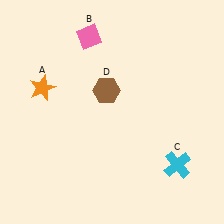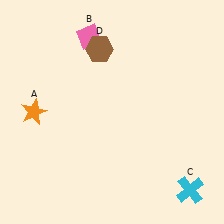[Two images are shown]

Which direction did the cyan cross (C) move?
The cyan cross (C) moved down.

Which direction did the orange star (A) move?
The orange star (A) moved down.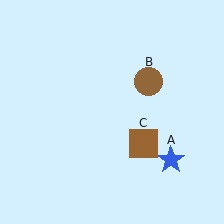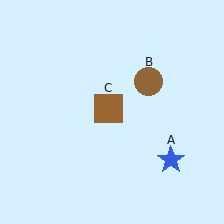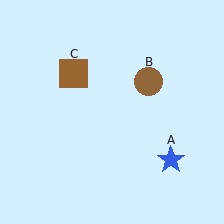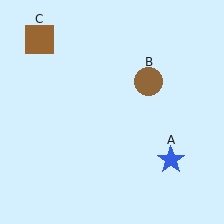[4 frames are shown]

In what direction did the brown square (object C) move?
The brown square (object C) moved up and to the left.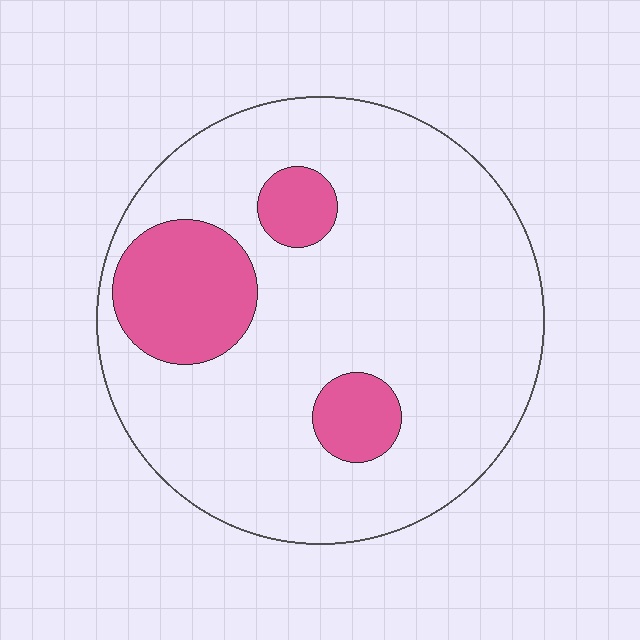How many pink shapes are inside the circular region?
3.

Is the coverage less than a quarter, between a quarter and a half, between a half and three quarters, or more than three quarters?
Less than a quarter.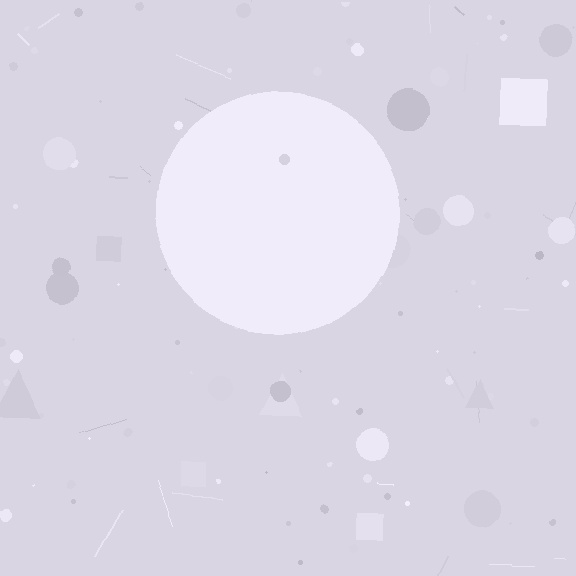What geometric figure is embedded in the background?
A circle is embedded in the background.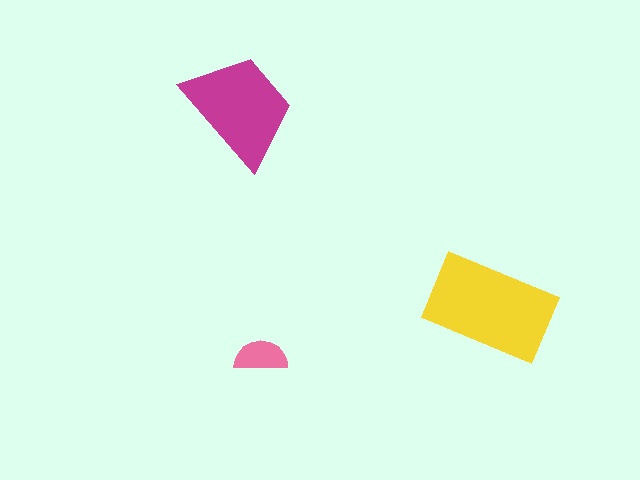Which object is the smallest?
The pink semicircle.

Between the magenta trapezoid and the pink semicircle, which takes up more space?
The magenta trapezoid.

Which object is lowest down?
The pink semicircle is bottommost.